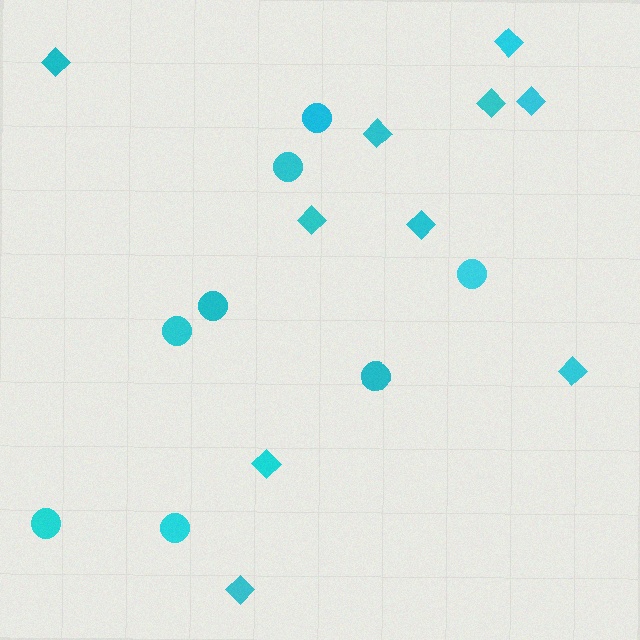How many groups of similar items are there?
There are 2 groups: one group of circles (8) and one group of diamonds (10).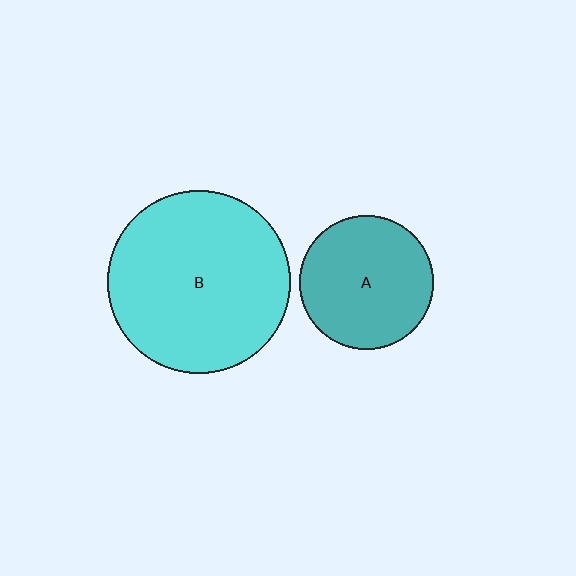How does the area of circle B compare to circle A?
Approximately 1.9 times.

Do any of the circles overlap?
No, none of the circles overlap.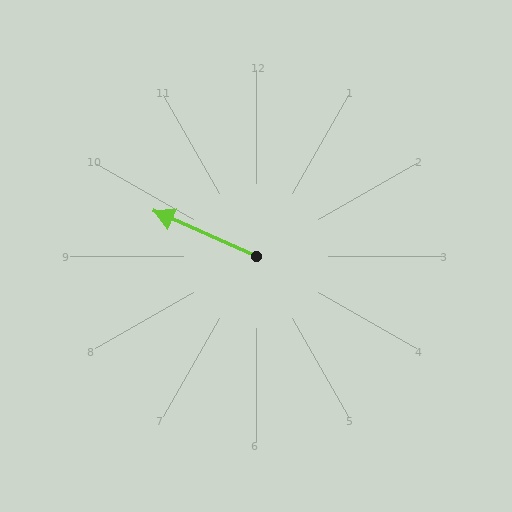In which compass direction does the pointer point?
Northwest.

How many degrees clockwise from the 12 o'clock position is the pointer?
Approximately 294 degrees.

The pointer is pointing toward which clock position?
Roughly 10 o'clock.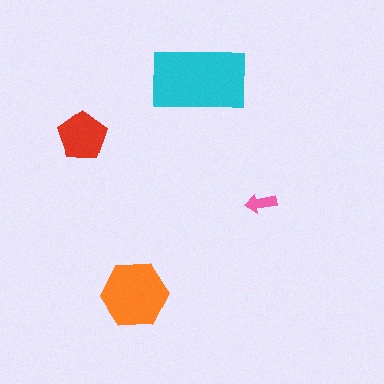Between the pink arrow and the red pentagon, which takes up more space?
The red pentagon.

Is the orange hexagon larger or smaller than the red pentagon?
Larger.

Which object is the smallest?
The pink arrow.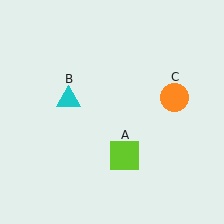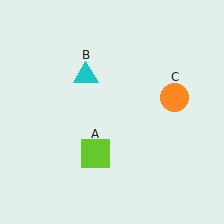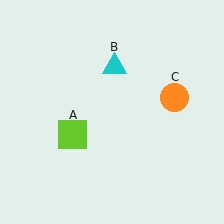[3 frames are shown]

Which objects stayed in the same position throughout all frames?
Orange circle (object C) remained stationary.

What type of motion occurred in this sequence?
The lime square (object A), cyan triangle (object B) rotated clockwise around the center of the scene.